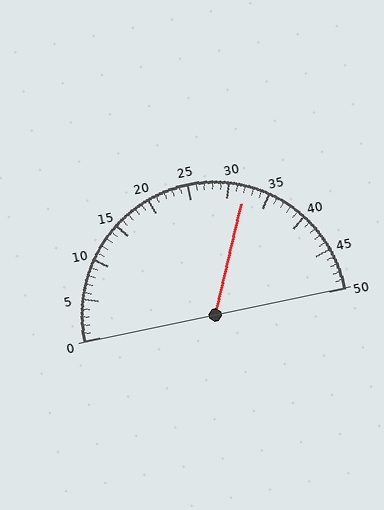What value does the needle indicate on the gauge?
The needle indicates approximately 32.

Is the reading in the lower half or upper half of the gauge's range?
The reading is in the upper half of the range (0 to 50).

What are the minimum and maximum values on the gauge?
The gauge ranges from 0 to 50.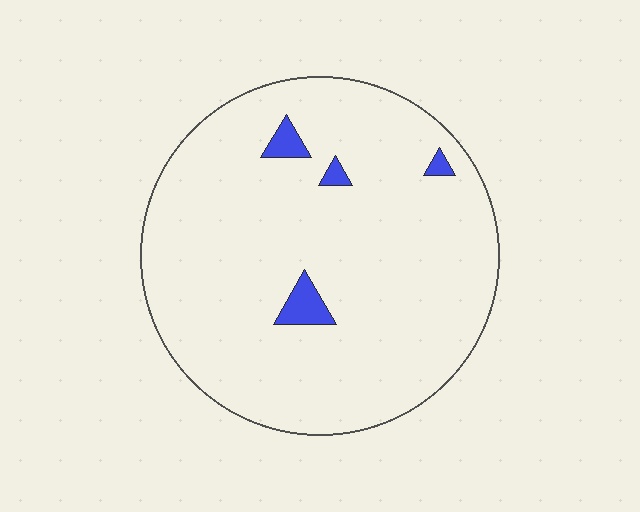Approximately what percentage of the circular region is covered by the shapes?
Approximately 5%.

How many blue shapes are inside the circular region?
4.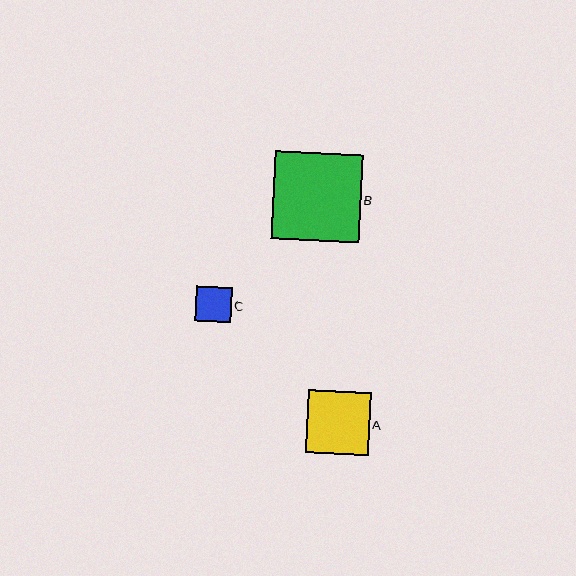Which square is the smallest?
Square C is the smallest with a size of approximately 36 pixels.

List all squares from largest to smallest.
From largest to smallest: B, A, C.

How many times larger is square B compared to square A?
Square B is approximately 1.4 times the size of square A.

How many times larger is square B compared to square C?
Square B is approximately 2.5 times the size of square C.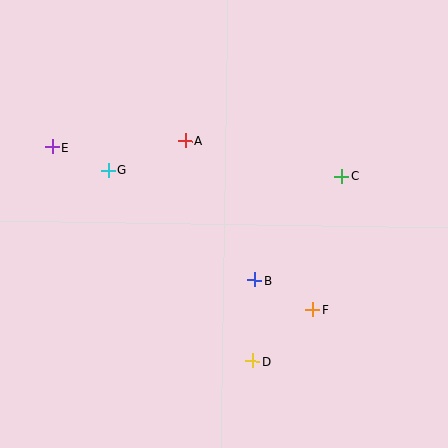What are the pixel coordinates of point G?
Point G is at (108, 171).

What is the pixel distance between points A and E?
The distance between A and E is 133 pixels.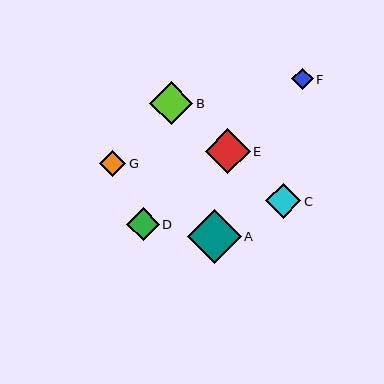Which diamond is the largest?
Diamond A is the largest with a size of approximately 54 pixels.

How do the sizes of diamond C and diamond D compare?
Diamond C and diamond D are approximately the same size.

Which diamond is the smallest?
Diamond F is the smallest with a size of approximately 21 pixels.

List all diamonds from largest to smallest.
From largest to smallest: A, E, B, C, D, G, F.